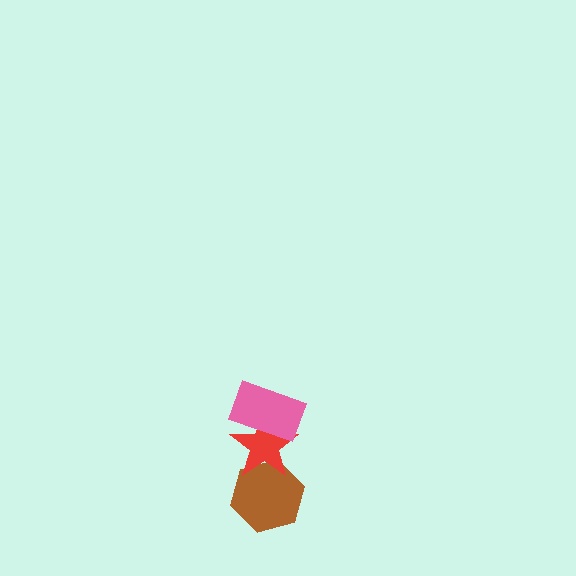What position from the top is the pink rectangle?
The pink rectangle is 1st from the top.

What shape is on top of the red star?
The pink rectangle is on top of the red star.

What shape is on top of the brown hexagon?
The red star is on top of the brown hexagon.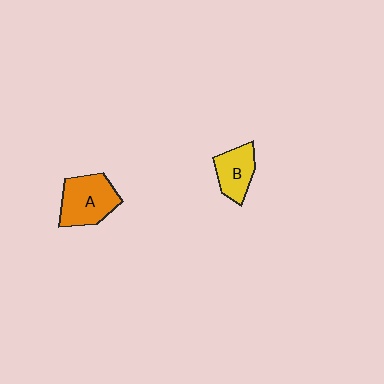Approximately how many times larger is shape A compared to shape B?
Approximately 1.4 times.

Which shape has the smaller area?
Shape B (yellow).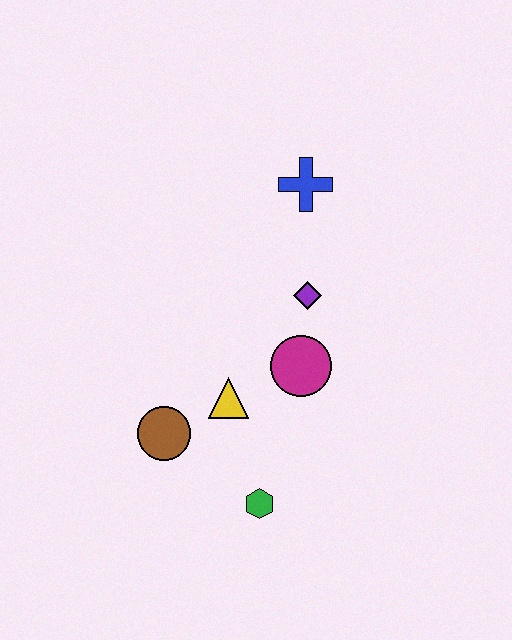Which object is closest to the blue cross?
The purple diamond is closest to the blue cross.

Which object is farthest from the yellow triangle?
The blue cross is farthest from the yellow triangle.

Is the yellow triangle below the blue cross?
Yes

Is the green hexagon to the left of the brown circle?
No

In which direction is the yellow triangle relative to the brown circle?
The yellow triangle is to the right of the brown circle.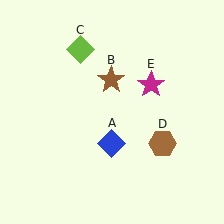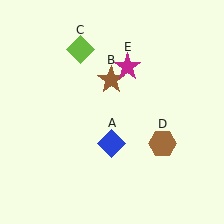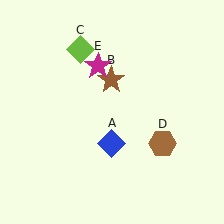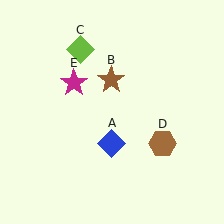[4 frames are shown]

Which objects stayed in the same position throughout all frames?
Blue diamond (object A) and brown star (object B) and lime diamond (object C) and brown hexagon (object D) remained stationary.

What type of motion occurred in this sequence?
The magenta star (object E) rotated counterclockwise around the center of the scene.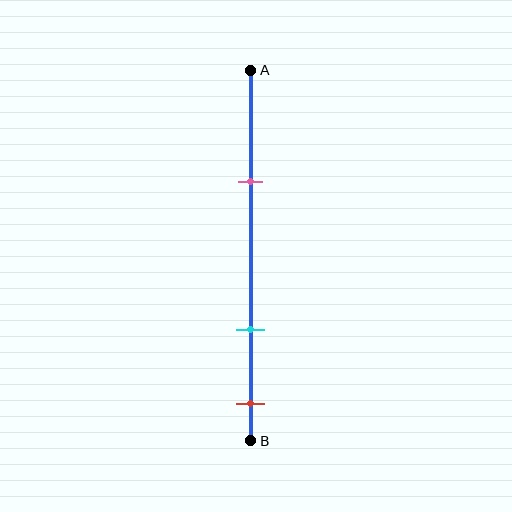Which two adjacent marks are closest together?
The cyan and red marks are the closest adjacent pair.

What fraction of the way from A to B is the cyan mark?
The cyan mark is approximately 70% (0.7) of the way from A to B.